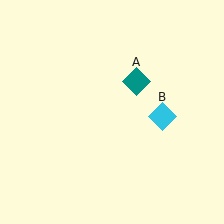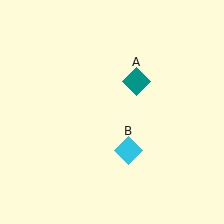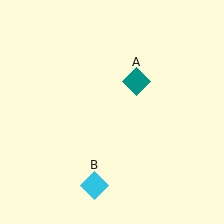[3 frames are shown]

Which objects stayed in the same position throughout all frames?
Teal diamond (object A) remained stationary.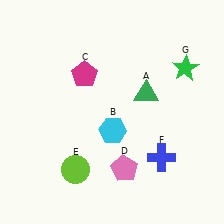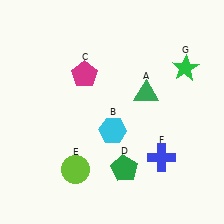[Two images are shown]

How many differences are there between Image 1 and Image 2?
There is 1 difference between the two images.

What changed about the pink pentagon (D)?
In Image 1, D is pink. In Image 2, it changed to green.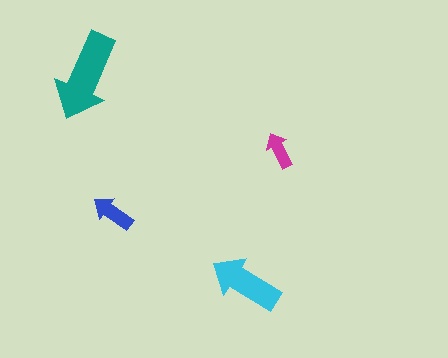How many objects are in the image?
There are 4 objects in the image.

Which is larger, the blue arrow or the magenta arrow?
The blue one.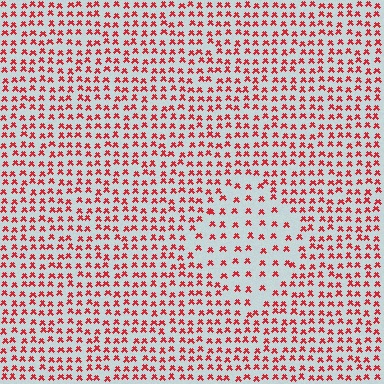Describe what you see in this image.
The image contains small red elements arranged at two different densities. A diamond-shaped region is visible where the elements are less densely packed than the surrounding area.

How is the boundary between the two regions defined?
The boundary is defined by a change in element density (approximately 1.9x ratio). All elements are the same color, size, and shape.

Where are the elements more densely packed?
The elements are more densely packed outside the diamond boundary.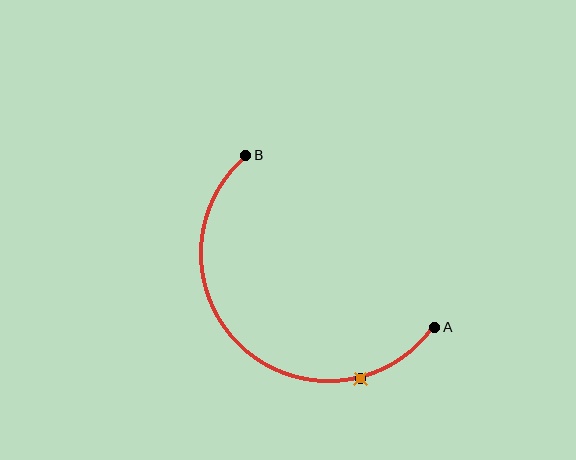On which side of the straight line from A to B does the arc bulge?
The arc bulges below and to the left of the straight line connecting A and B.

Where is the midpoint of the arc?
The arc midpoint is the point on the curve farthest from the straight line joining A and B. It sits below and to the left of that line.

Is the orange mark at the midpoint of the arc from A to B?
No. The orange mark lies on the arc but is closer to endpoint A. The arc midpoint would be at the point on the curve equidistant along the arc from both A and B.